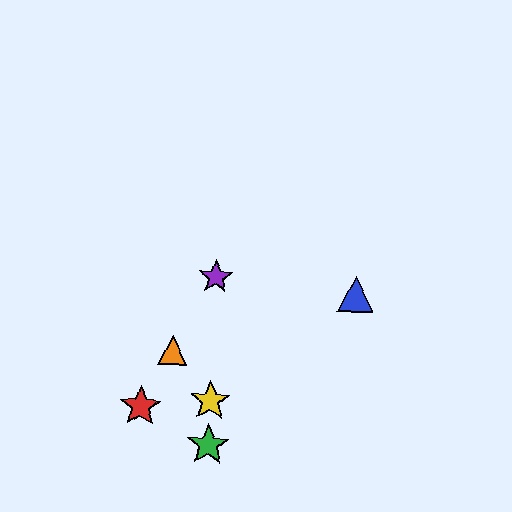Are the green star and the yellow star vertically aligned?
Yes, both are at x≈208.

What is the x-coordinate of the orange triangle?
The orange triangle is at x≈172.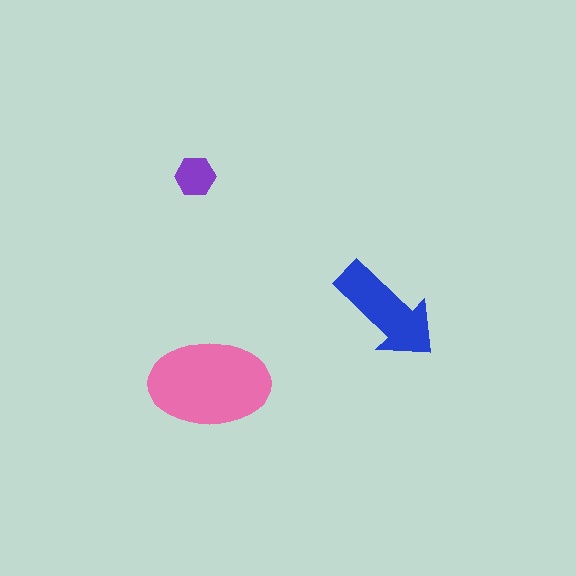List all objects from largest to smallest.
The pink ellipse, the blue arrow, the purple hexagon.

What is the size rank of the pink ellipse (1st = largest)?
1st.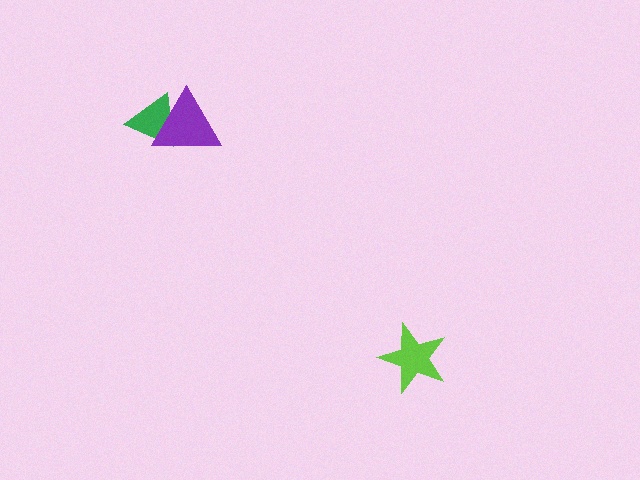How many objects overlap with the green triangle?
1 object overlaps with the green triangle.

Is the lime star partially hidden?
No, no other shape covers it.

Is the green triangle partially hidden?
Yes, it is partially covered by another shape.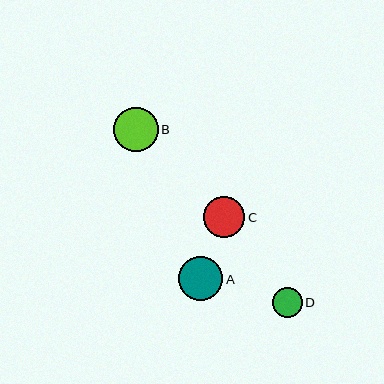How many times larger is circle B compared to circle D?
Circle B is approximately 1.5 times the size of circle D.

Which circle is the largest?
Circle B is the largest with a size of approximately 44 pixels.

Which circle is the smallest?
Circle D is the smallest with a size of approximately 30 pixels.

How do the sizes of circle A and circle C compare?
Circle A and circle C are approximately the same size.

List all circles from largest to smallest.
From largest to smallest: B, A, C, D.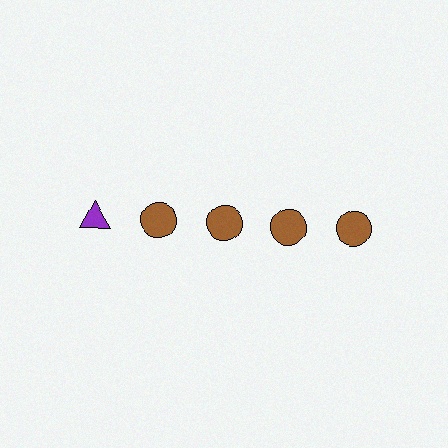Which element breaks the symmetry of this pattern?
The purple triangle in the top row, leftmost column breaks the symmetry. All other shapes are brown circles.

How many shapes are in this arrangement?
There are 5 shapes arranged in a grid pattern.